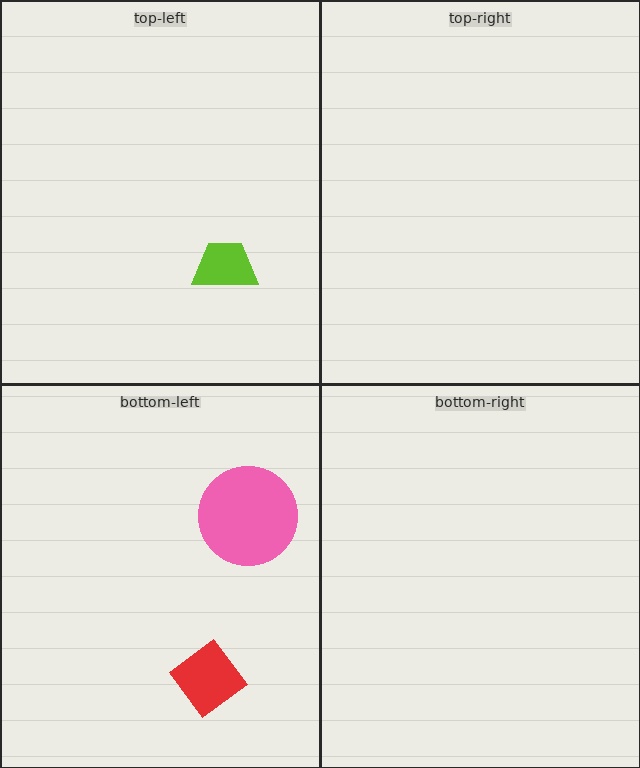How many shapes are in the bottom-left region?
2.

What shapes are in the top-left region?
The lime trapezoid.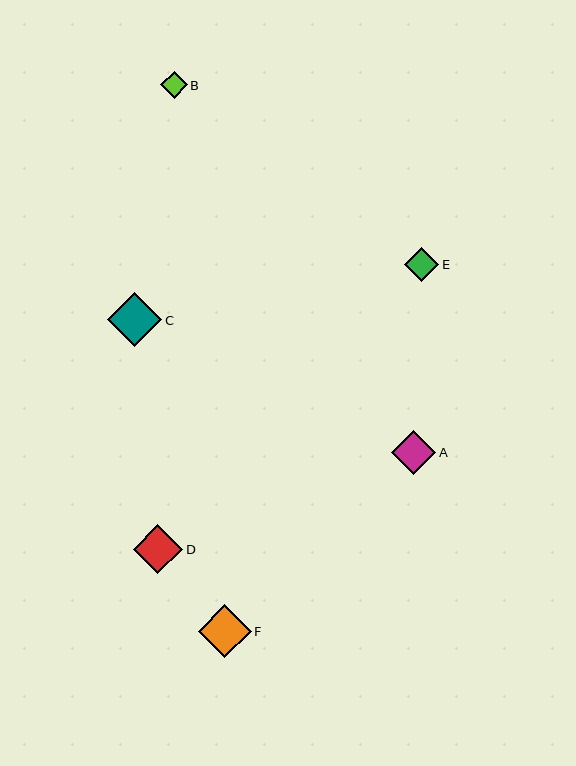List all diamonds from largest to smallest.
From largest to smallest: C, F, D, A, E, B.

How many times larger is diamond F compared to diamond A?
Diamond F is approximately 1.2 times the size of diamond A.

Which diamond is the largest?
Diamond C is the largest with a size of approximately 54 pixels.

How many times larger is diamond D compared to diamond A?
Diamond D is approximately 1.1 times the size of diamond A.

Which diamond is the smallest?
Diamond B is the smallest with a size of approximately 26 pixels.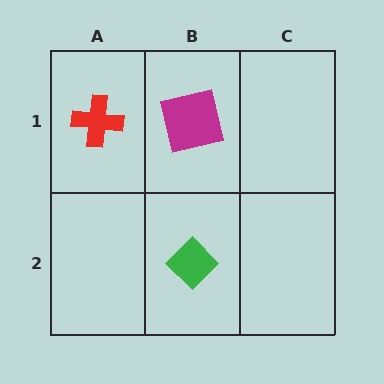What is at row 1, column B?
A magenta square.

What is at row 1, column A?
A red cross.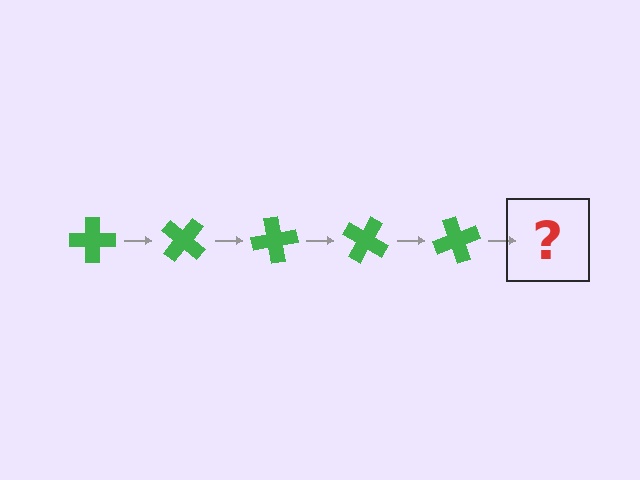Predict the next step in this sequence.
The next step is a green cross rotated 200 degrees.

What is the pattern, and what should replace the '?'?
The pattern is that the cross rotates 40 degrees each step. The '?' should be a green cross rotated 200 degrees.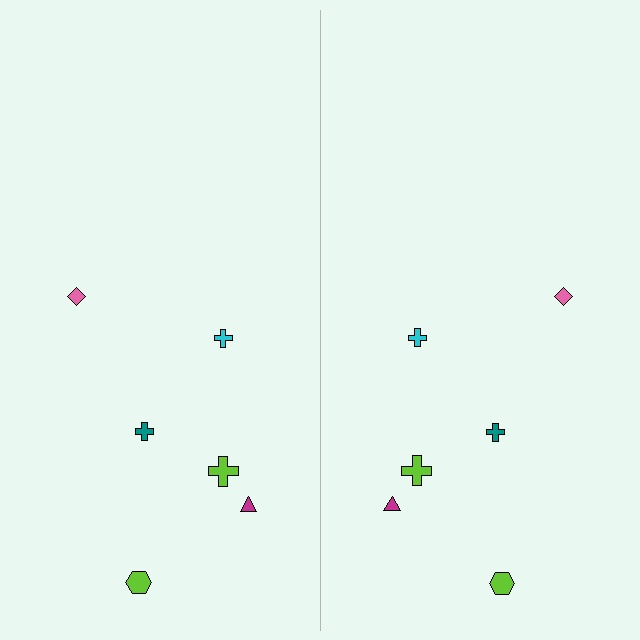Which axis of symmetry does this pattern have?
The pattern has a vertical axis of symmetry running through the center of the image.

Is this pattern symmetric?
Yes, this pattern has bilateral (reflection) symmetry.